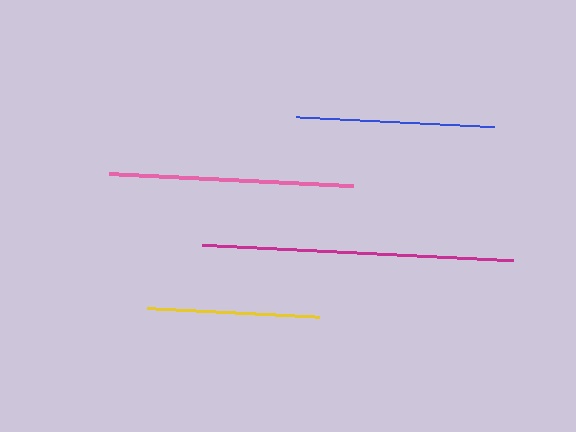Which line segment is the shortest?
The yellow line is the shortest at approximately 172 pixels.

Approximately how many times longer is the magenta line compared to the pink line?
The magenta line is approximately 1.3 times the length of the pink line.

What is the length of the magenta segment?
The magenta segment is approximately 311 pixels long.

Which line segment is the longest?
The magenta line is the longest at approximately 311 pixels.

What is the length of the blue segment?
The blue segment is approximately 199 pixels long.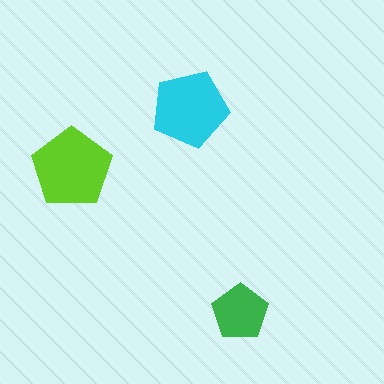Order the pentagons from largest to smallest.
the lime one, the cyan one, the green one.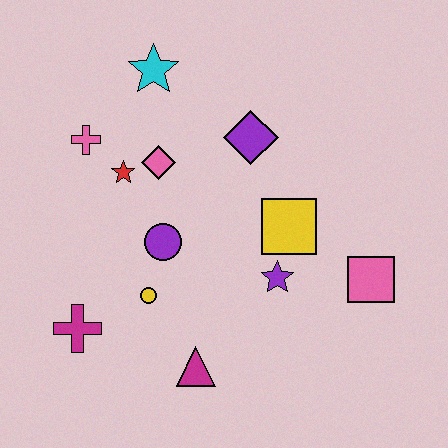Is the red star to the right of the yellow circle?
No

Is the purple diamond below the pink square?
No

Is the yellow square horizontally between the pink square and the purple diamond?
Yes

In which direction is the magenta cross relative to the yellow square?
The magenta cross is to the left of the yellow square.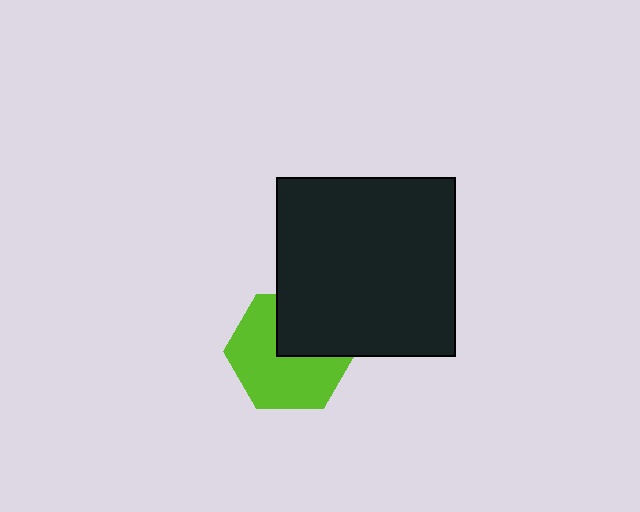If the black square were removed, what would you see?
You would see the complete lime hexagon.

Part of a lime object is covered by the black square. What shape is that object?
It is a hexagon.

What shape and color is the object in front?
The object in front is a black square.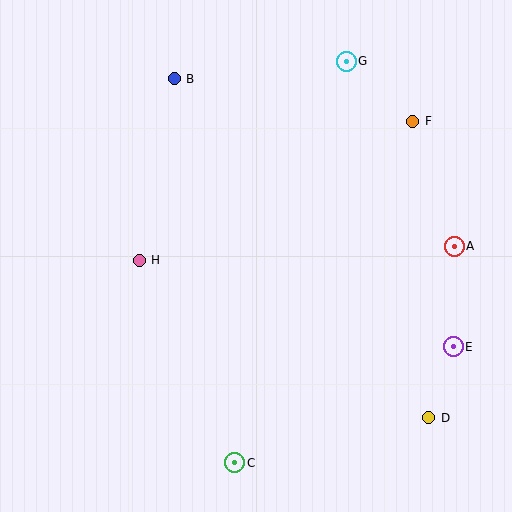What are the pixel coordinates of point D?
Point D is at (429, 418).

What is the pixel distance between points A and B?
The distance between A and B is 326 pixels.